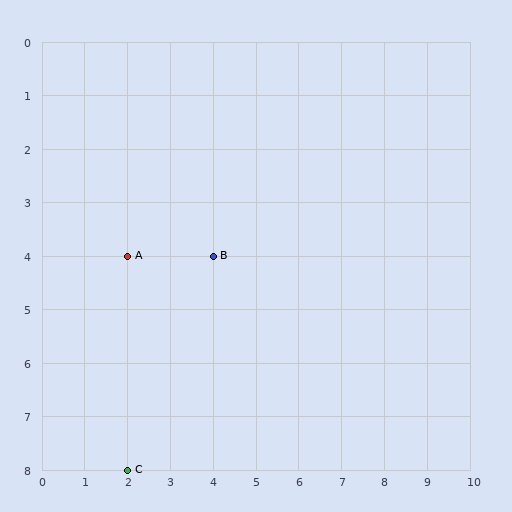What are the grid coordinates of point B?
Point B is at grid coordinates (4, 4).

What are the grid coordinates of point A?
Point A is at grid coordinates (2, 4).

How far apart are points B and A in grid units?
Points B and A are 2 columns apart.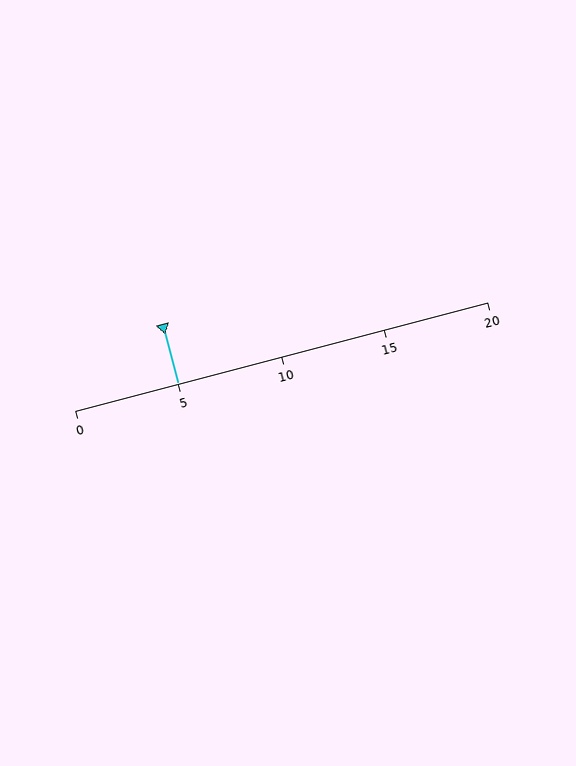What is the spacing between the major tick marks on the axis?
The major ticks are spaced 5 apart.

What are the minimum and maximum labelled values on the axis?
The axis runs from 0 to 20.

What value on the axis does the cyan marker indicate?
The marker indicates approximately 5.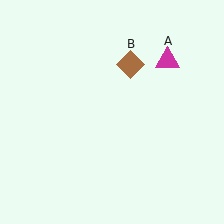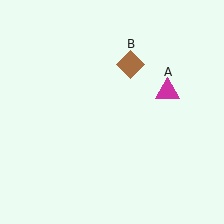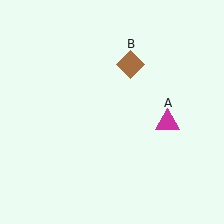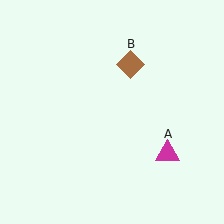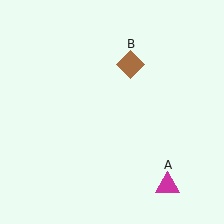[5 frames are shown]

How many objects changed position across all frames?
1 object changed position: magenta triangle (object A).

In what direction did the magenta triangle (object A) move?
The magenta triangle (object A) moved down.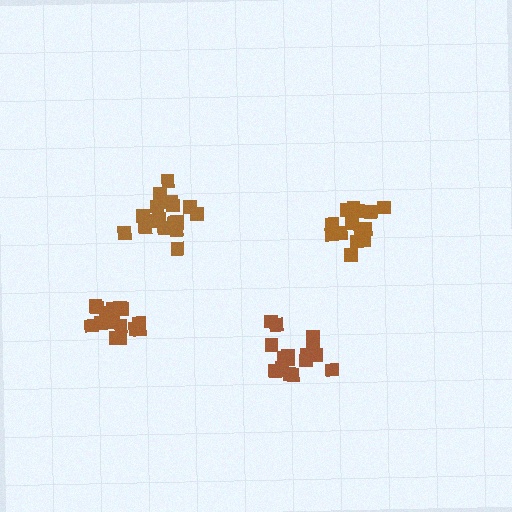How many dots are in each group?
Group 1: 19 dots, Group 2: 18 dots, Group 3: 17 dots, Group 4: 15 dots (69 total).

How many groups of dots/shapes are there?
There are 4 groups.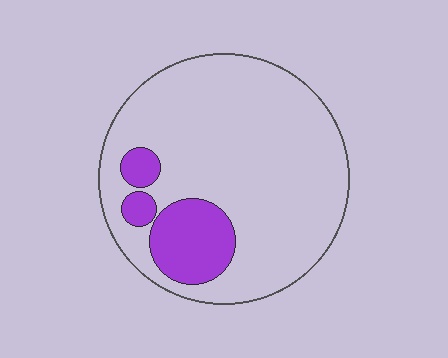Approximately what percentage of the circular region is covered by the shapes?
Approximately 15%.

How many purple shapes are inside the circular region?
3.